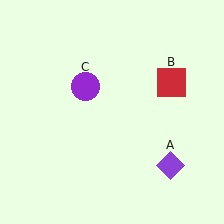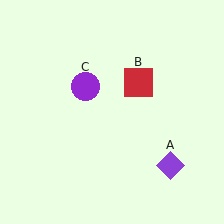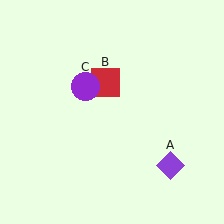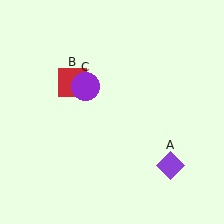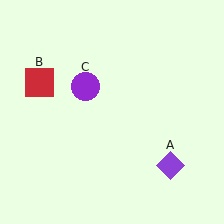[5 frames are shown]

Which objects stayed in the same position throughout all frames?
Purple diamond (object A) and purple circle (object C) remained stationary.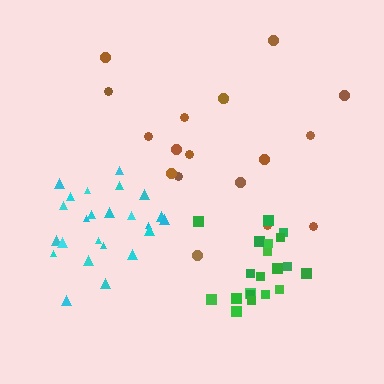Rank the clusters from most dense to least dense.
cyan, green, brown.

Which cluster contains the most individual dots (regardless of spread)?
Cyan (24).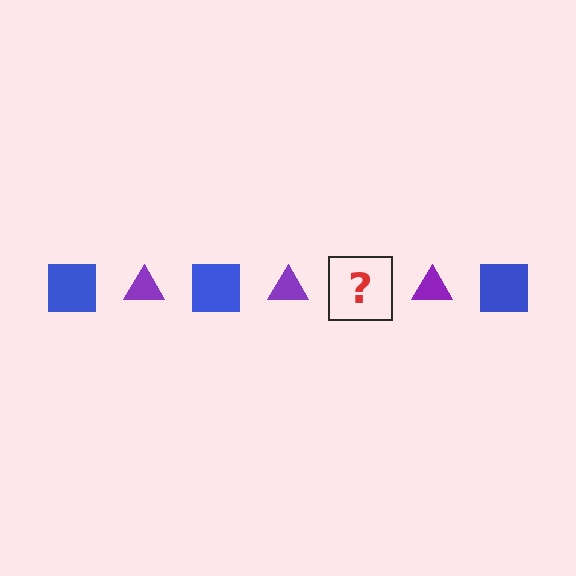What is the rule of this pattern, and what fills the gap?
The rule is that the pattern alternates between blue square and purple triangle. The gap should be filled with a blue square.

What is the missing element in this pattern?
The missing element is a blue square.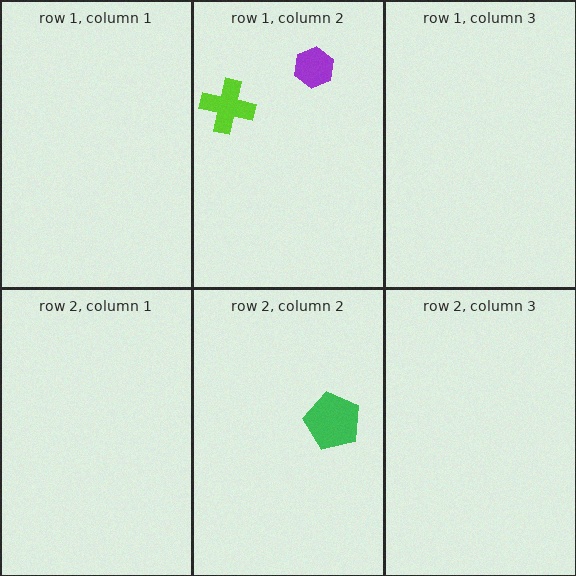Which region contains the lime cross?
The row 1, column 2 region.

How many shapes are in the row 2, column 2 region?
1.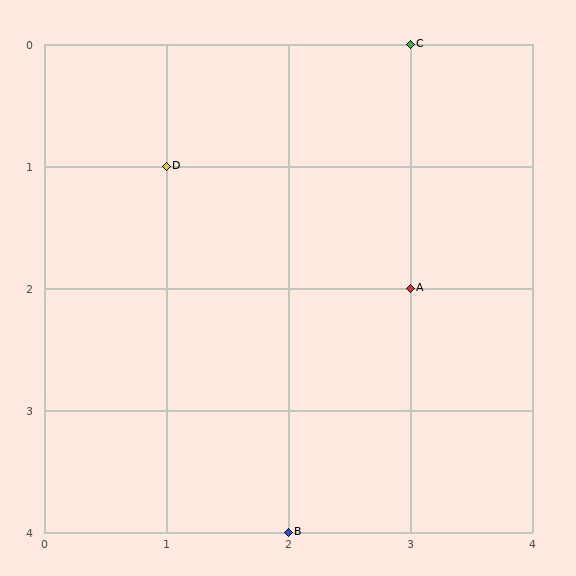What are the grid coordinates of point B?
Point B is at grid coordinates (2, 4).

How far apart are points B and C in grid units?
Points B and C are 1 column and 4 rows apart (about 4.1 grid units diagonally).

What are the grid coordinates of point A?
Point A is at grid coordinates (3, 2).